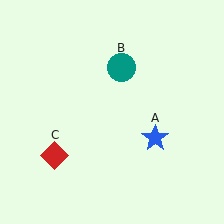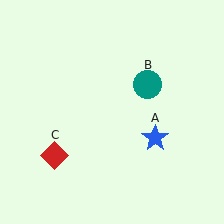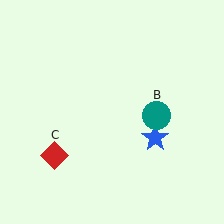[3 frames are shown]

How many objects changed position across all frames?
1 object changed position: teal circle (object B).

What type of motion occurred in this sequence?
The teal circle (object B) rotated clockwise around the center of the scene.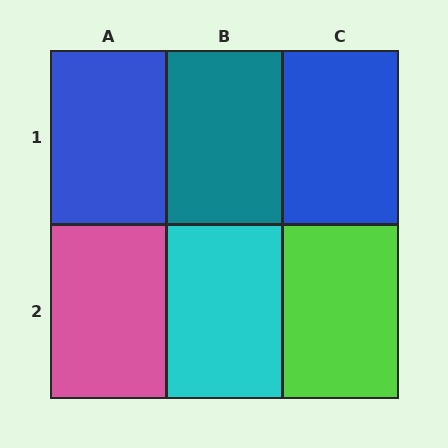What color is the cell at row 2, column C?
Lime.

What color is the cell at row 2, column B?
Cyan.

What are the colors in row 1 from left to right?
Blue, teal, blue.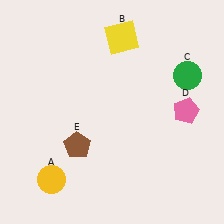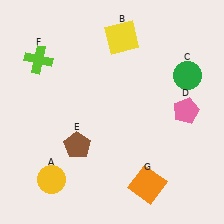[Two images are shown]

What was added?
A lime cross (F), an orange square (G) were added in Image 2.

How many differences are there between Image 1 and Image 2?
There are 2 differences between the two images.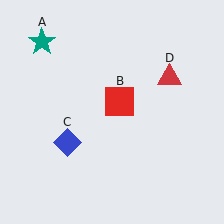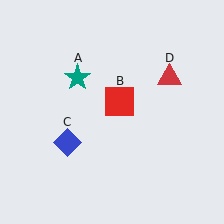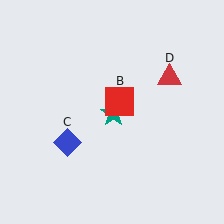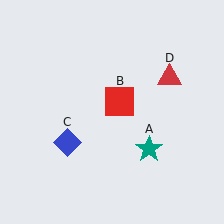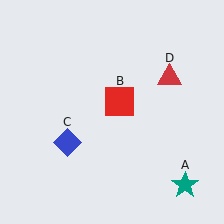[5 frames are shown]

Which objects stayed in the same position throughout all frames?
Red square (object B) and blue diamond (object C) and red triangle (object D) remained stationary.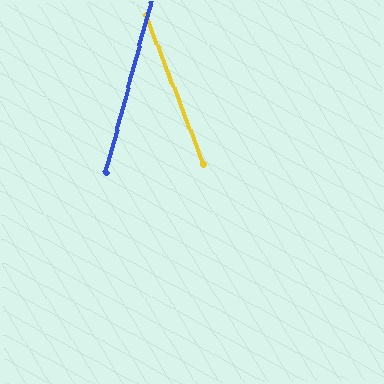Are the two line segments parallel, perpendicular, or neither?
Neither parallel nor perpendicular — they differ by about 36°.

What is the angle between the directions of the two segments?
Approximately 36 degrees.